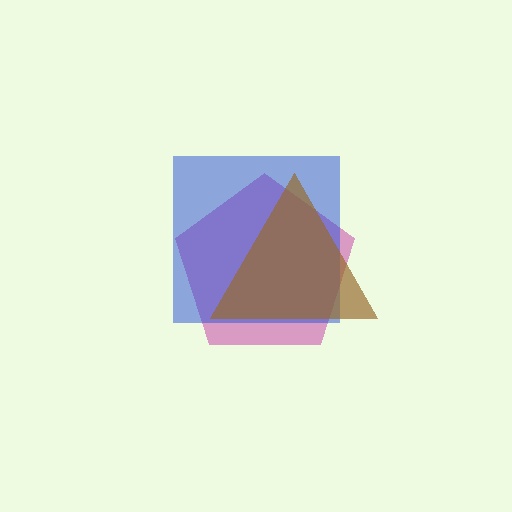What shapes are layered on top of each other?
The layered shapes are: a magenta pentagon, a blue square, a brown triangle.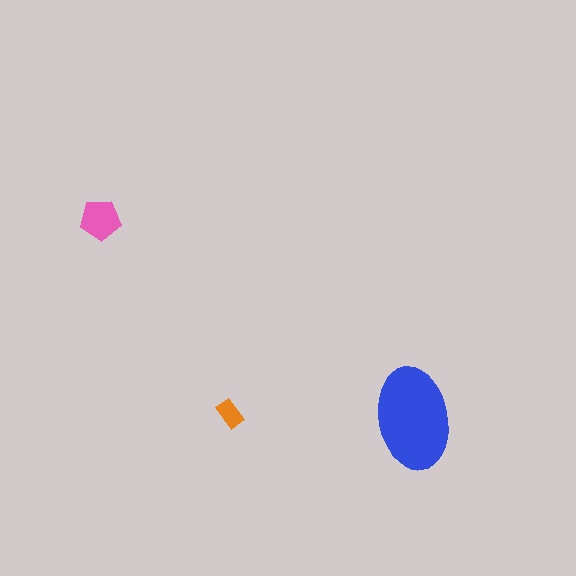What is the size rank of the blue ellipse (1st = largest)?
1st.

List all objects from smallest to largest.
The orange rectangle, the pink pentagon, the blue ellipse.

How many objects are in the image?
There are 3 objects in the image.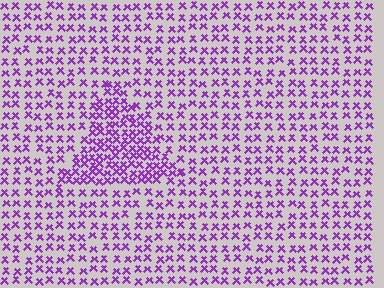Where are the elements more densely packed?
The elements are more densely packed inside the triangle boundary.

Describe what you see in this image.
The image contains small purple elements arranged at two different densities. A triangle-shaped region is visible where the elements are more densely packed than the surrounding area.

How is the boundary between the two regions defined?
The boundary is defined by a change in element density (approximately 1.9x ratio). All elements are the same color, size, and shape.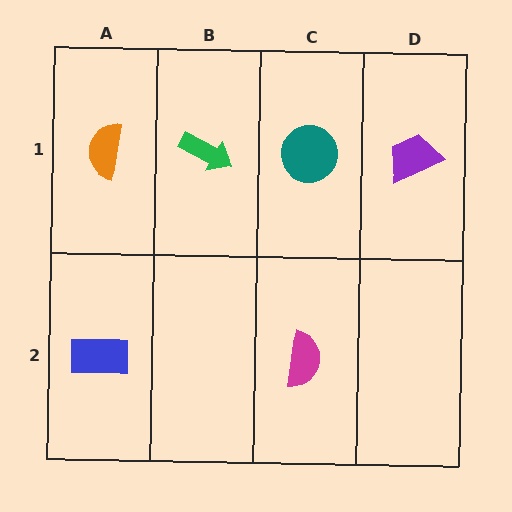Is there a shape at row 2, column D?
No, that cell is empty.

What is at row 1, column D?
A purple trapezoid.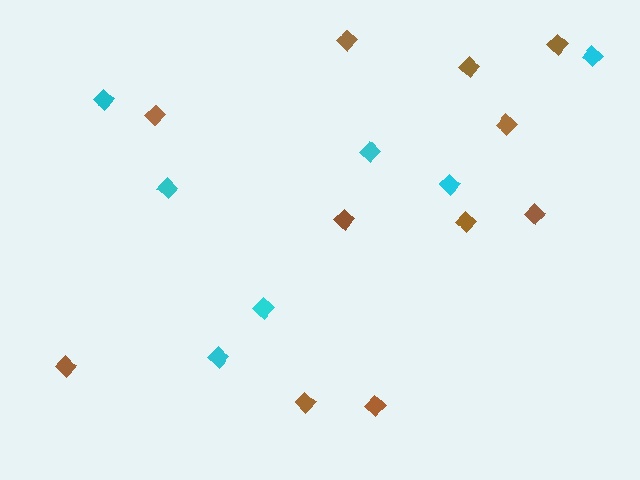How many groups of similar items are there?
There are 2 groups: one group of cyan diamonds (7) and one group of brown diamonds (11).